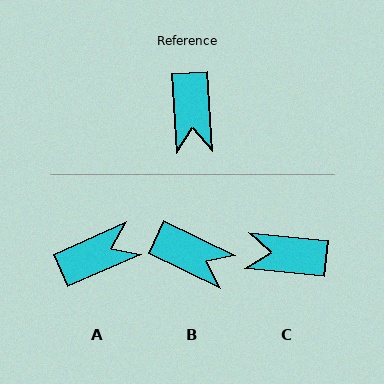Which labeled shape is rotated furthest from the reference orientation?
A, about 111 degrees away.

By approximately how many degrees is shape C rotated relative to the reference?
Approximately 99 degrees clockwise.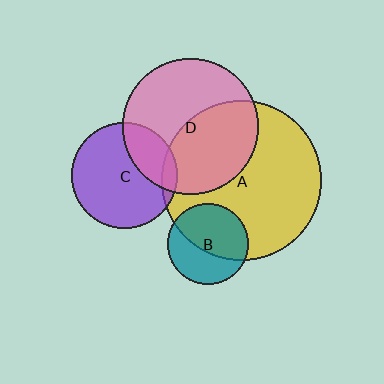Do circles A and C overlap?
Yes.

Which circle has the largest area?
Circle A (yellow).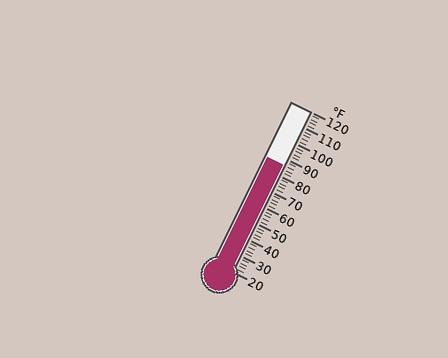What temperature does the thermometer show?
The thermometer shows approximately 86°F.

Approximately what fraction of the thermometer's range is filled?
The thermometer is filled to approximately 65% of its range.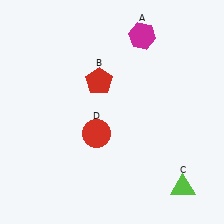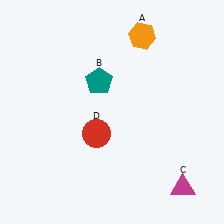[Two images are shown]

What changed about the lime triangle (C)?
In Image 1, C is lime. In Image 2, it changed to magenta.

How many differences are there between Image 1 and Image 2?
There are 3 differences between the two images.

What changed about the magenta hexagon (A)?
In Image 1, A is magenta. In Image 2, it changed to orange.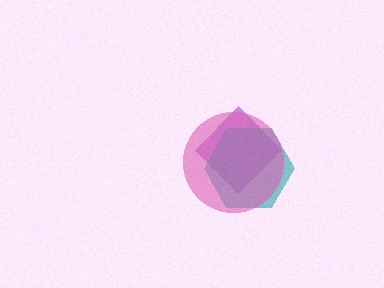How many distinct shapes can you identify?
There are 3 distinct shapes: a purple diamond, a teal hexagon, a pink circle.